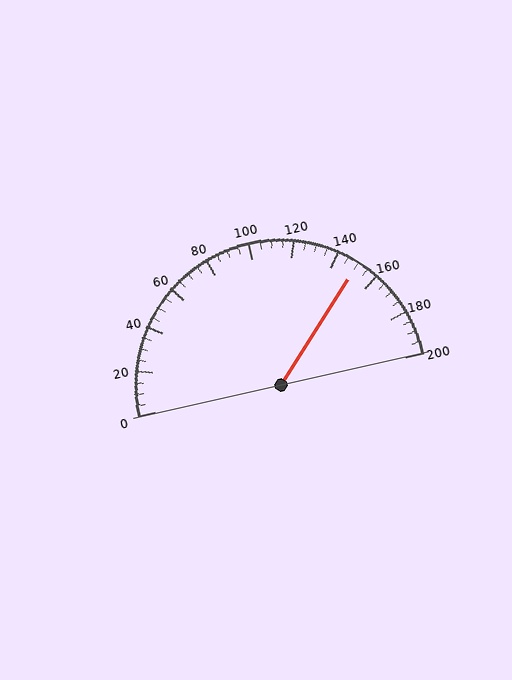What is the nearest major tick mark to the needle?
The nearest major tick mark is 160.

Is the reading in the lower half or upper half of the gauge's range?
The reading is in the upper half of the range (0 to 200).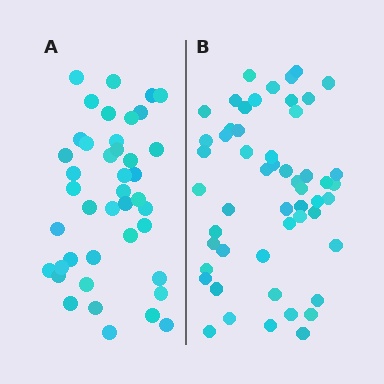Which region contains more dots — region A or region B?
Region B (the right region) has more dots.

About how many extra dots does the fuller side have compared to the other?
Region B has roughly 12 or so more dots than region A.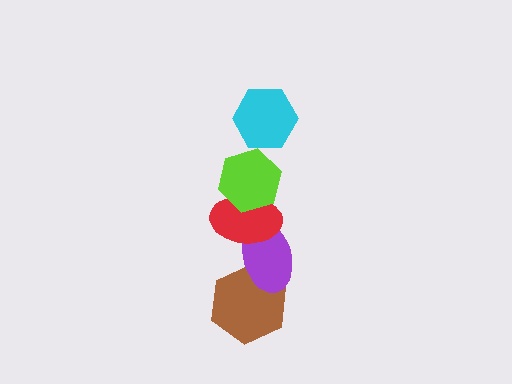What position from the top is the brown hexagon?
The brown hexagon is 5th from the top.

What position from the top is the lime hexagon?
The lime hexagon is 2nd from the top.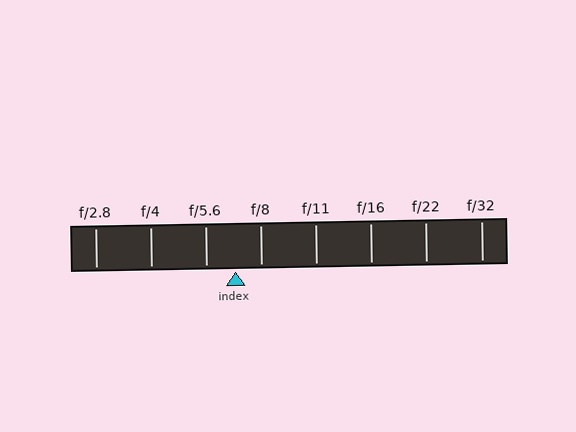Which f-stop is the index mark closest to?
The index mark is closest to f/8.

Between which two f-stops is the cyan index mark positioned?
The index mark is between f/5.6 and f/8.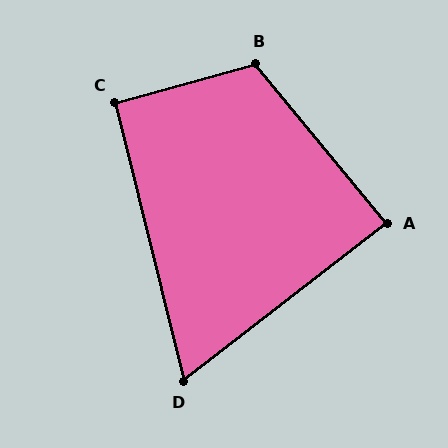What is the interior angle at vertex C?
Approximately 92 degrees (approximately right).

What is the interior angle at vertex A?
Approximately 88 degrees (approximately right).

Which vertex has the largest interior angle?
B, at approximately 114 degrees.